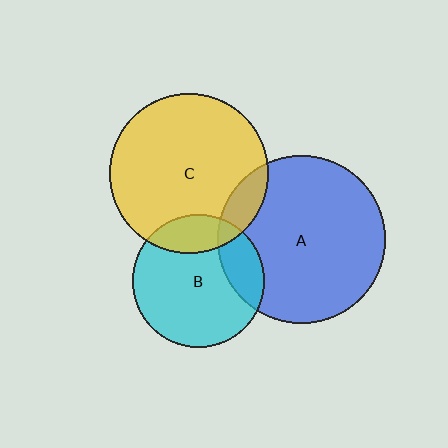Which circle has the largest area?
Circle A (blue).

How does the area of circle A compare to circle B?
Approximately 1.6 times.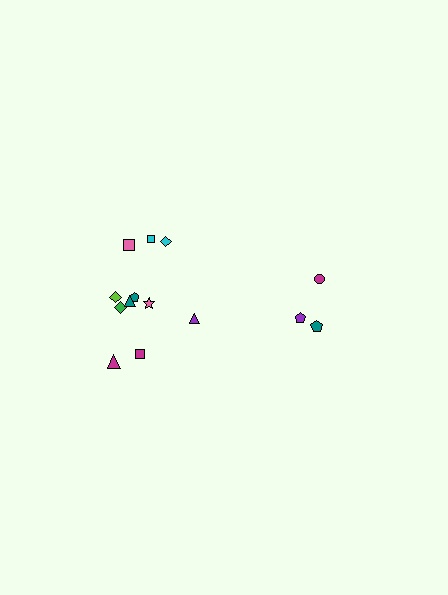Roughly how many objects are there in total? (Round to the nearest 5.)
Roughly 15 objects in total.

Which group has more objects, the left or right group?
The left group.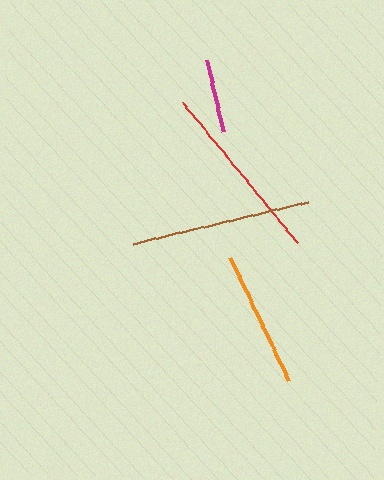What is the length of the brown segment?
The brown segment is approximately 179 pixels long.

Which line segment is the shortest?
The magenta line is the shortest at approximately 74 pixels.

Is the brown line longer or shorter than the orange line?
The brown line is longer than the orange line.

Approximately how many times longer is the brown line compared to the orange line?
The brown line is approximately 1.3 times the length of the orange line.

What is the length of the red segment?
The red segment is approximately 182 pixels long.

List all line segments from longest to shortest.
From longest to shortest: red, brown, orange, magenta.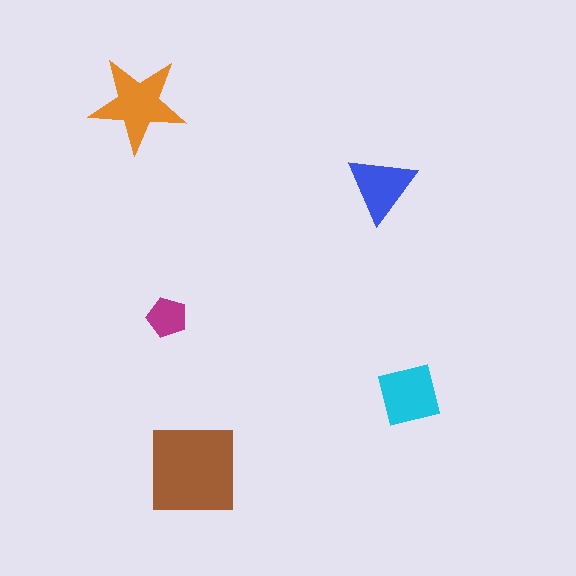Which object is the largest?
The brown square.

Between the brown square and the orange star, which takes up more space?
The brown square.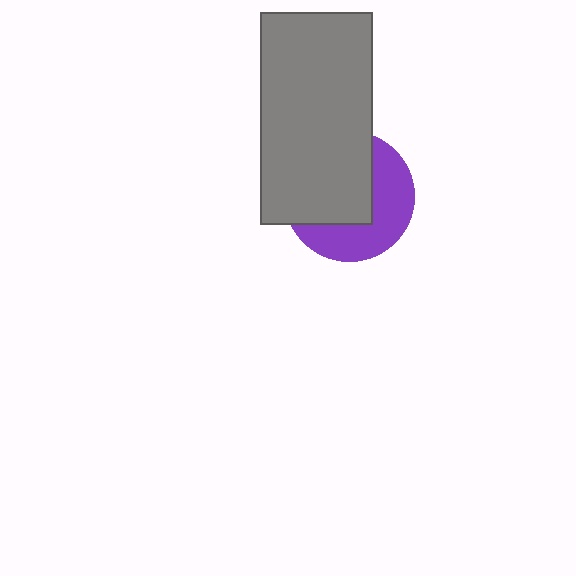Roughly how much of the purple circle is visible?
A small part of it is visible (roughly 45%).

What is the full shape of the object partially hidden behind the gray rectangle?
The partially hidden object is a purple circle.